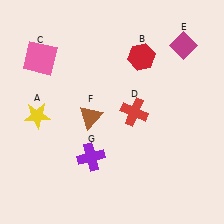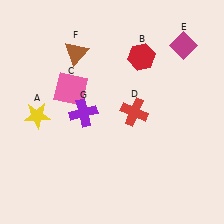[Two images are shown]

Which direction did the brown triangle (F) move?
The brown triangle (F) moved up.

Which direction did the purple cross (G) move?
The purple cross (G) moved up.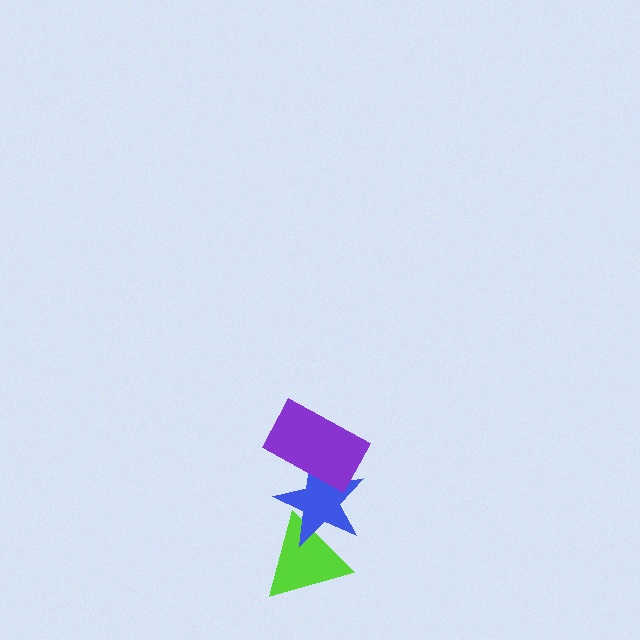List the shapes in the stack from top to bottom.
From top to bottom: the purple rectangle, the blue star, the lime triangle.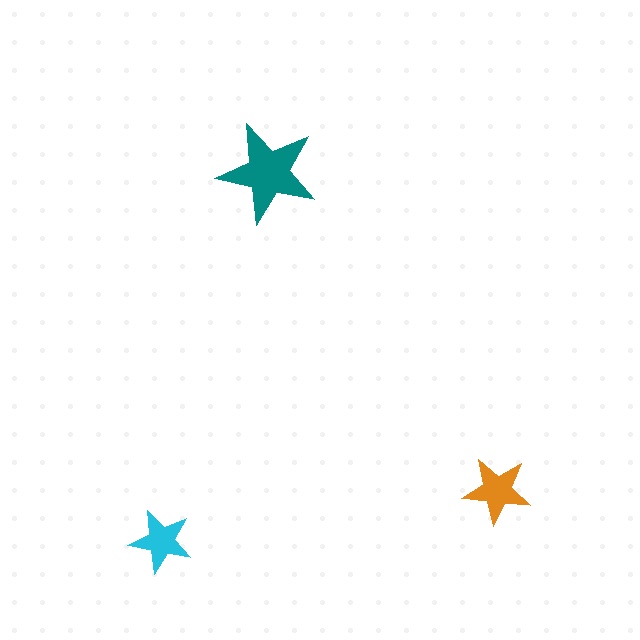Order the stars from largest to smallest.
the teal one, the orange one, the cyan one.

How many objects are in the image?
There are 3 objects in the image.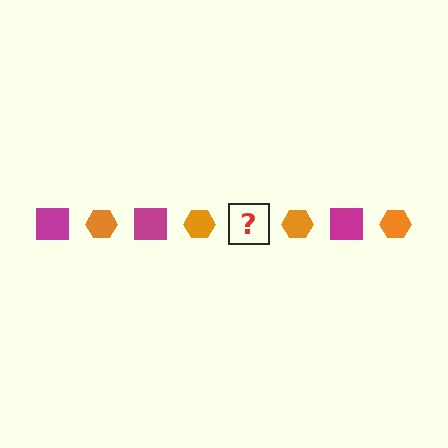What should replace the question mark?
The question mark should be replaced with a magenta square.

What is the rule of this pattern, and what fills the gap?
The rule is that the pattern alternates between magenta square and orange hexagon. The gap should be filled with a magenta square.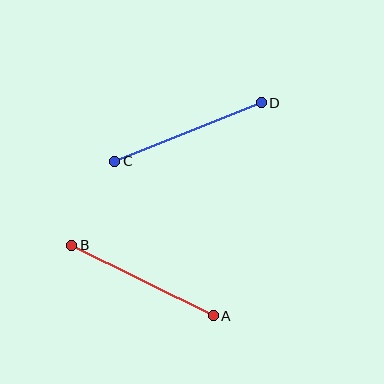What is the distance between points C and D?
The distance is approximately 158 pixels.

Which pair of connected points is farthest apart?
Points A and B are farthest apart.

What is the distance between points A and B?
The distance is approximately 158 pixels.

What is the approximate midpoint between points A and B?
The midpoint is at approximately (143, 280) pixels.